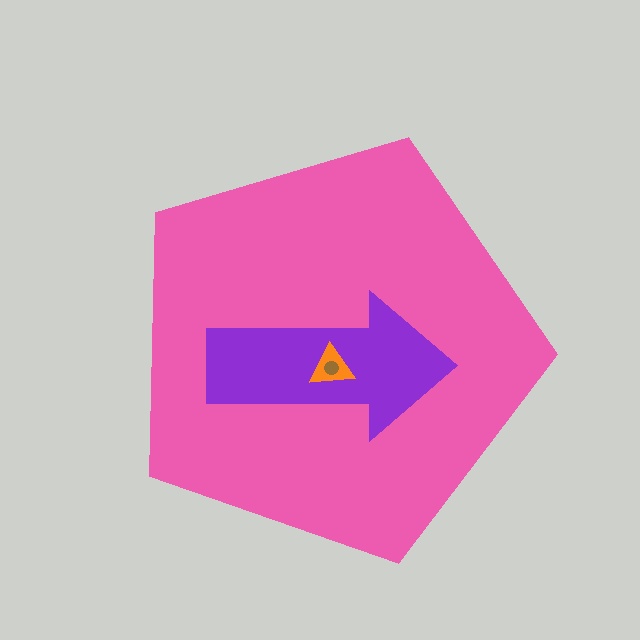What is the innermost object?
The brown circle.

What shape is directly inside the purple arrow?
The orange triangle.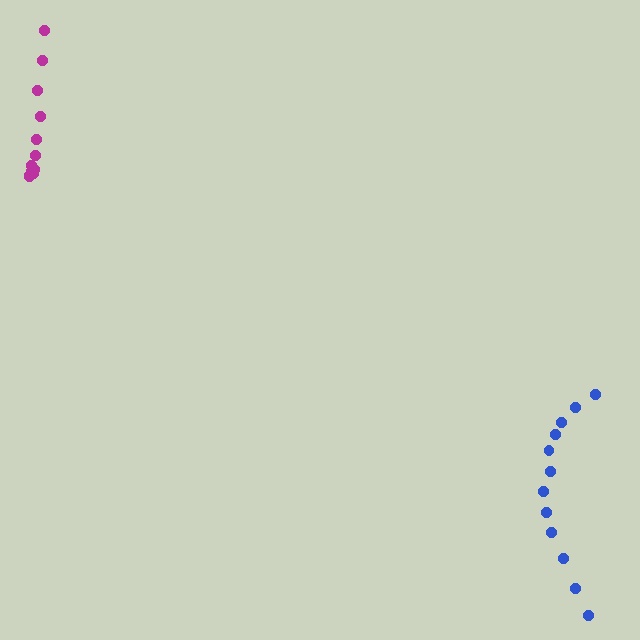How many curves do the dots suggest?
There are 2 distinct paths.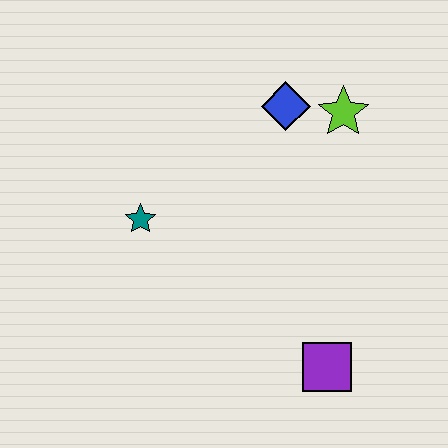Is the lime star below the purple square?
No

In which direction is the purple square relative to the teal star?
The purple square is to the right of the teal star.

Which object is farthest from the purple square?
The blue diamond is farthest from the purple square.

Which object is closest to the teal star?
The blue diamond is closest to the teal star.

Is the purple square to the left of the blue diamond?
No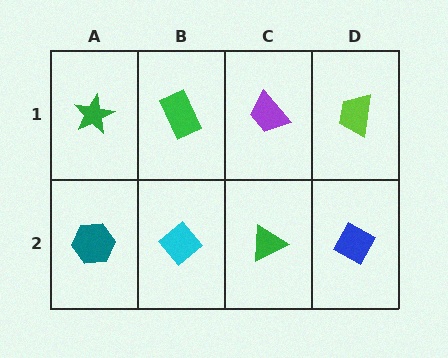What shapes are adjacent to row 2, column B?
A green rectangle (row 1, column B), a teal hexagon (row 2, column A), a green triangle (row 2, column C).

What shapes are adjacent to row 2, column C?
A purple trapezoid (row 1, column C), a cyan diamond (row 2, column B), a blue diamond (row 2, column D).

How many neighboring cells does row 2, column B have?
3.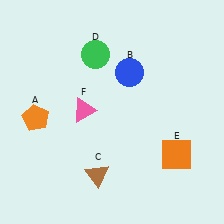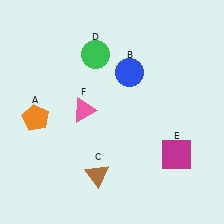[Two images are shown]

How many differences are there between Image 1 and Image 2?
There is 1 difference between the two images.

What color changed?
The square (E) changed from orange in Image 1 to magenta in Image 2.